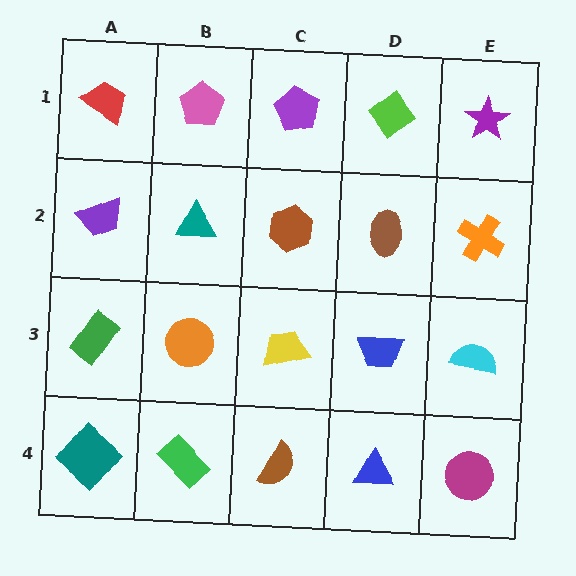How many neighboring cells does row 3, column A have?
3.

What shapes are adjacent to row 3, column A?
A purple trapezoid (row 2, column A), a teal diamond (row 4, column A), an orange circle (row 3, column B).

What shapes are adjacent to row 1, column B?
A teal triangle (row 2, column B), a red trapezoid (row 1, column A), a purple pentagon (row 1, column C).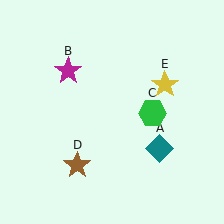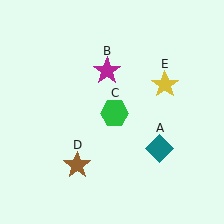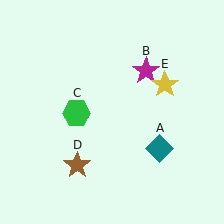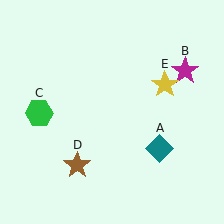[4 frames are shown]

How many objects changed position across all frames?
2 objects changed position: magenta star (object B), green hexagon (object C).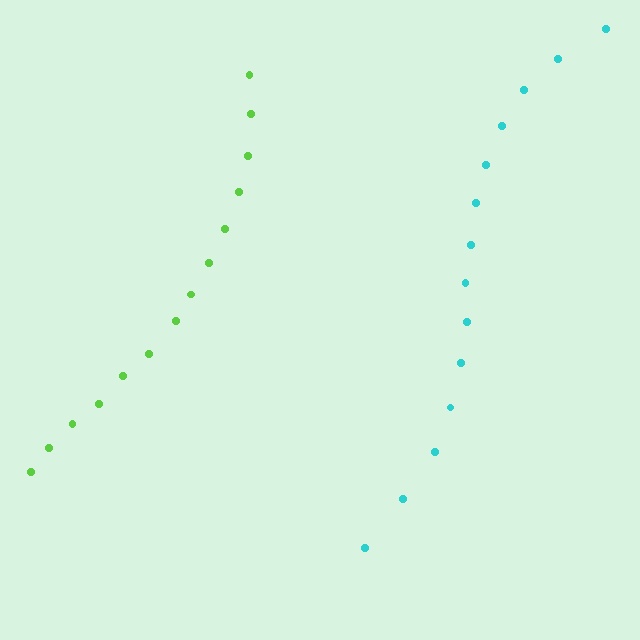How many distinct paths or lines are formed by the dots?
There are 2 distinct paths.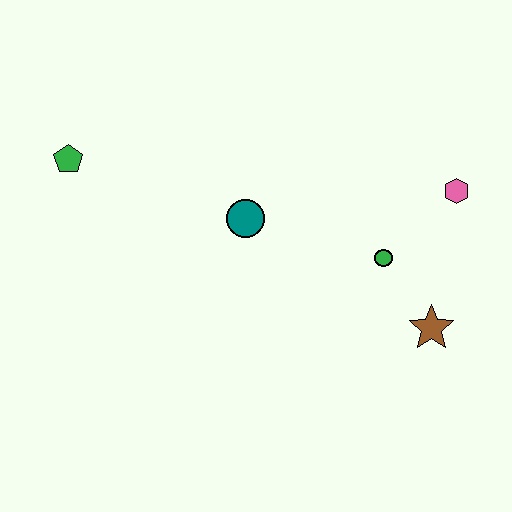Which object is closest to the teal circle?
The green circle is closest to the teal circle.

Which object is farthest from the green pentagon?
The brown star is farthest from the green pentagon.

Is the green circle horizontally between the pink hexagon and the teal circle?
Yes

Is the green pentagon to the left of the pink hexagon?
Yes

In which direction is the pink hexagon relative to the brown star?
The pink hexagon is above the brown star.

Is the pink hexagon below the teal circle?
No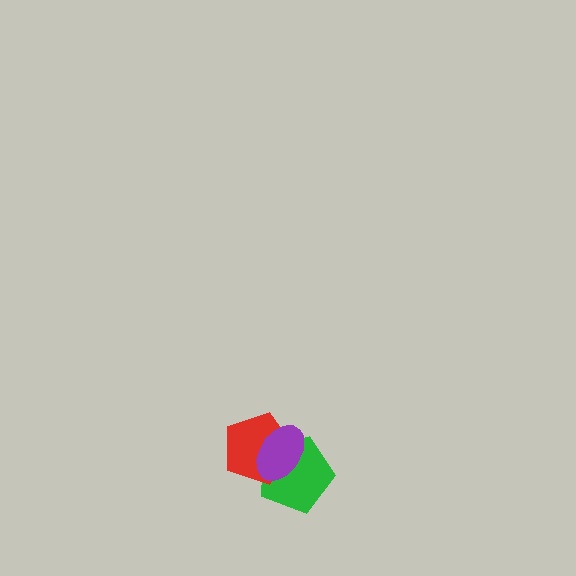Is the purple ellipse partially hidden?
No, no other shape covers it.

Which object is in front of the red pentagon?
The purple ellipse is in front of the red pentagon.